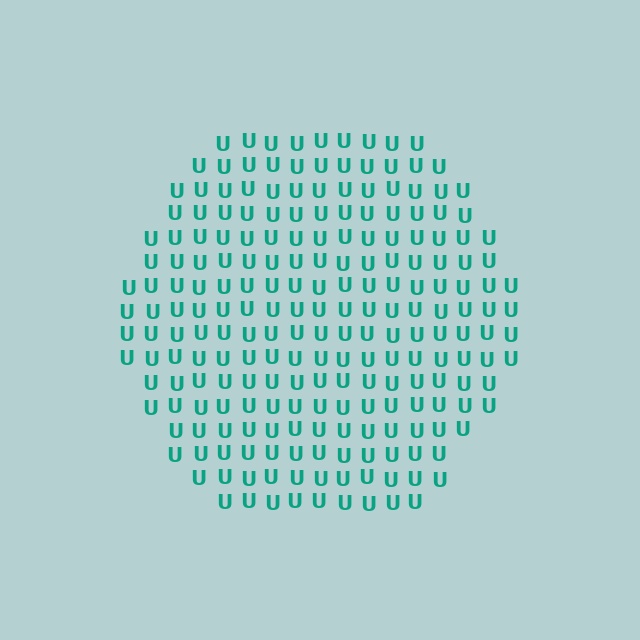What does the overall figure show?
The overall figure shows a hexagon.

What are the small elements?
The small elements are letter U's.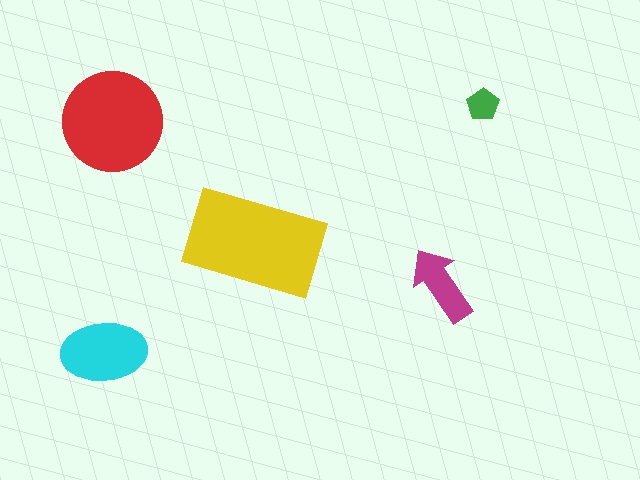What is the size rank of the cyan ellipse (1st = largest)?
3rd.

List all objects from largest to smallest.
The yellow rectangle, the red circle, the cyan ellipse, the magenta arrow, the green pentagon.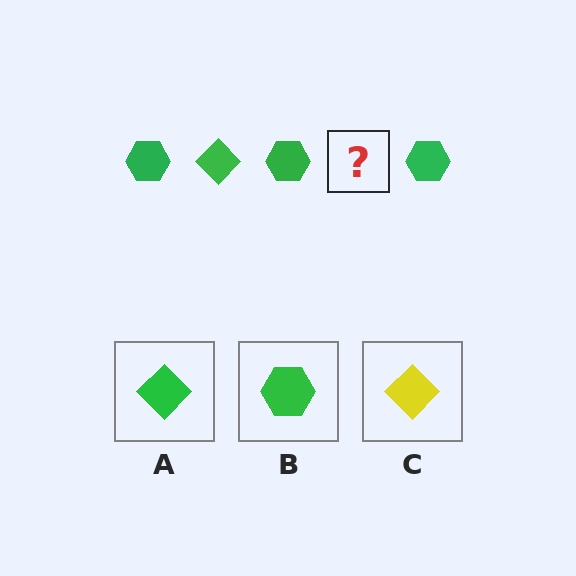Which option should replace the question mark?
Option A.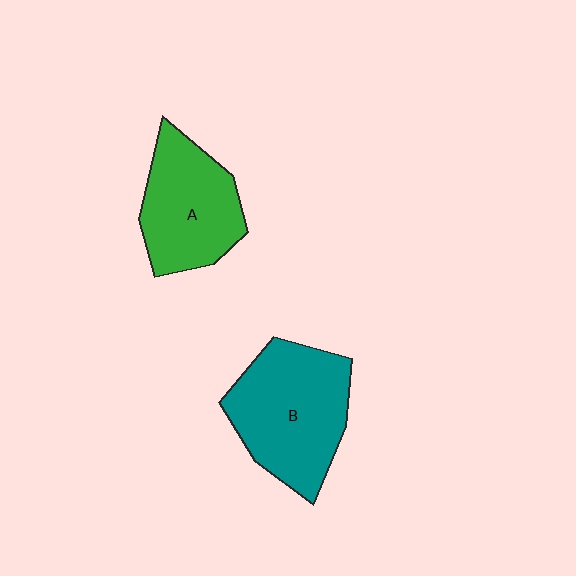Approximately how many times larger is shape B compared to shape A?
Approximately 1.2 times.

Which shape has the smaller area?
Shape A (green).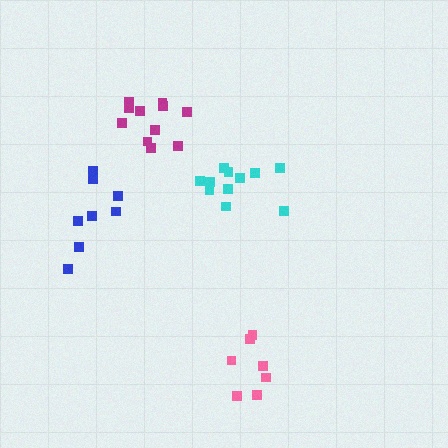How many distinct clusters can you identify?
There are 4 distinct clusters.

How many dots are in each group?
Group 1: 11 dots, Group 2: 11 dots, Group 3: 7 dots, Group 4: 8 dots (37 total).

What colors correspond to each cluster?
The clusters are colored: magenta, cyan, pink, blue.